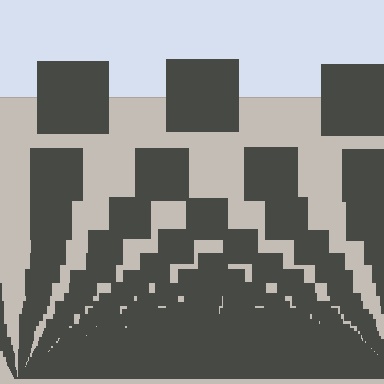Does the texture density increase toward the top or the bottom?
Density increases toward the bottom.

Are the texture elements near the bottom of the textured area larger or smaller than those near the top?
Smaller. The gradient is inverted — elements near the bottom are smaller and denser.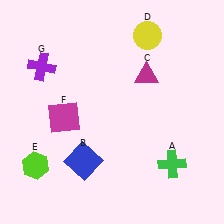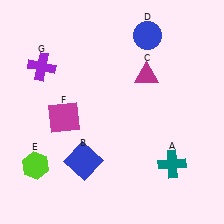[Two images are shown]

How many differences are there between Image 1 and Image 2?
There are 2 differences between the two images.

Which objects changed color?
A changed from green to teal. D changed from yellow to blue.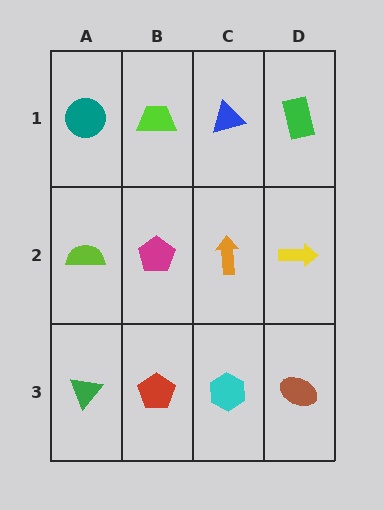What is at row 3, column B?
A red pentagon.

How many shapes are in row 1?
4 shapes.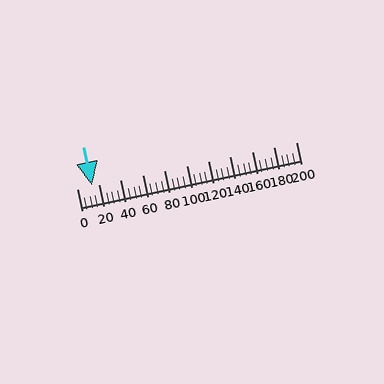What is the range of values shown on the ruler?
The ruler shows values from 0 to 200.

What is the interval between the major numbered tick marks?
The major tick marks are spaced 20 units apart.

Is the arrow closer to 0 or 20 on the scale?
The arrow is closer to 20.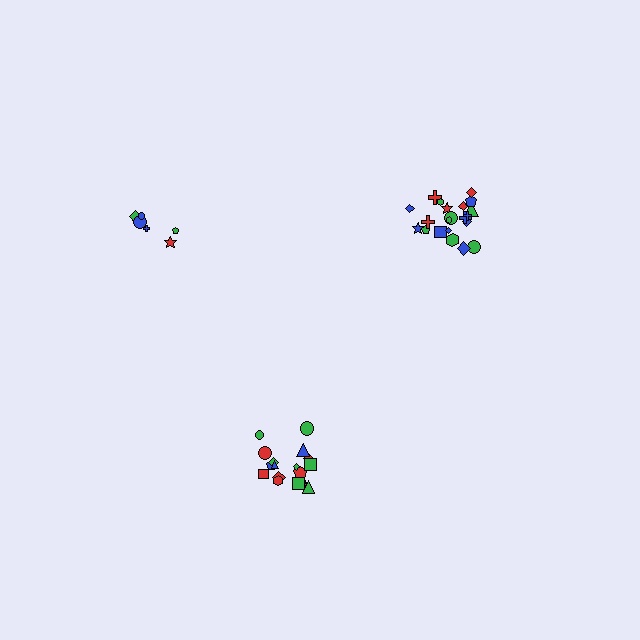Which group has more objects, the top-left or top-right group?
The top-right group.